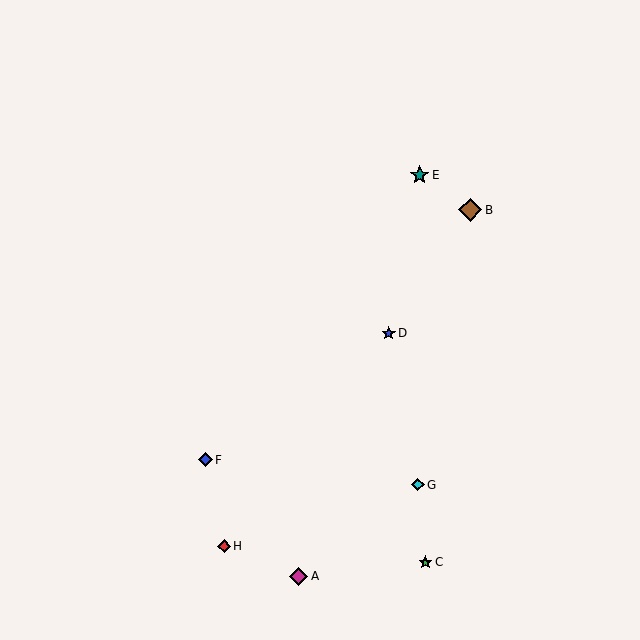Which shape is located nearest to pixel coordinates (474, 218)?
The brown diamond (labeled B) at (470, 210) is nearest to that location.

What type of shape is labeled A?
Shape A is a magenta diamond.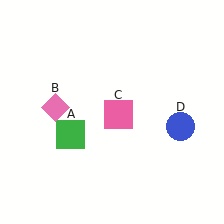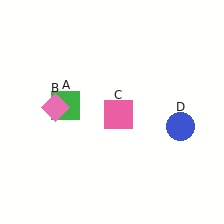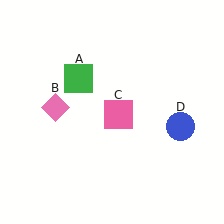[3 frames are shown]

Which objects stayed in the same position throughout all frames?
Pink diamond (object B) and pink square (object C) and blue circle (object D) remained stationary.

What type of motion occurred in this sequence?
The green square (object A) rotated clockwise around the center of the scene.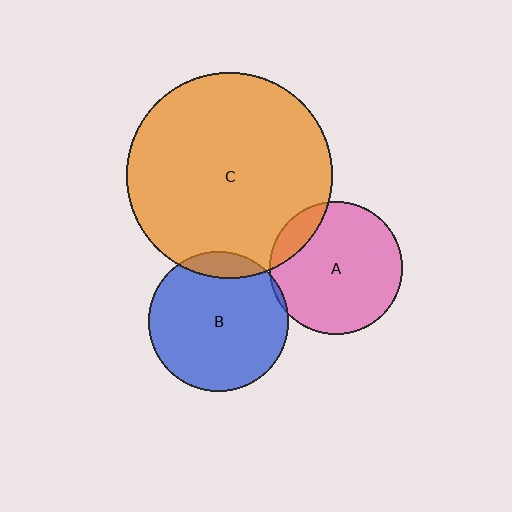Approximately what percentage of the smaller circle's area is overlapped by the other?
Approximately 10%.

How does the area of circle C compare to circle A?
Approximately 2.4 times.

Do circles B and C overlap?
Yes.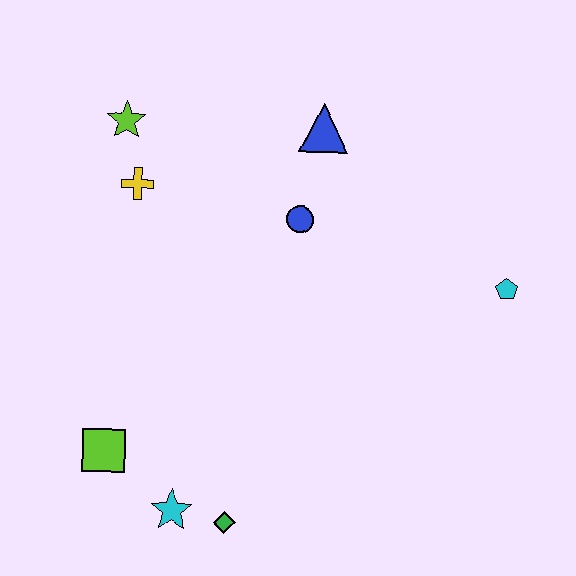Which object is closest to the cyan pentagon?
The blue circle is closest to the cyan pentagon.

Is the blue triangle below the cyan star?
No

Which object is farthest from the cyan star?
The blue triangle is farthest from the cyan star.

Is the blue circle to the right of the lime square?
Yes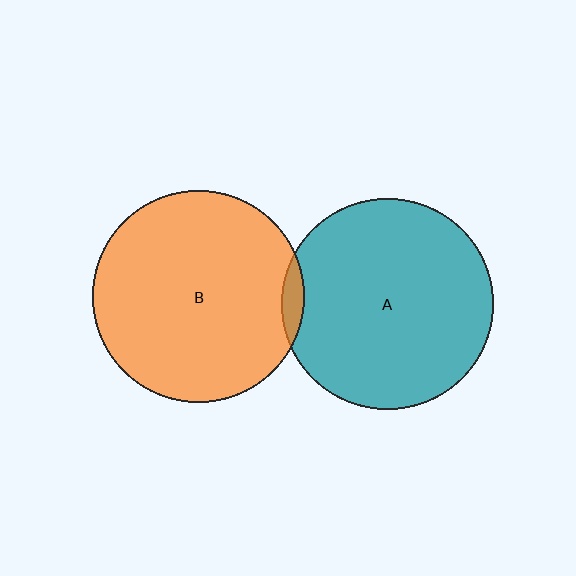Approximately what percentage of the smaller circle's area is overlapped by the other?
Approximately 5%.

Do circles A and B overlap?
Yes.